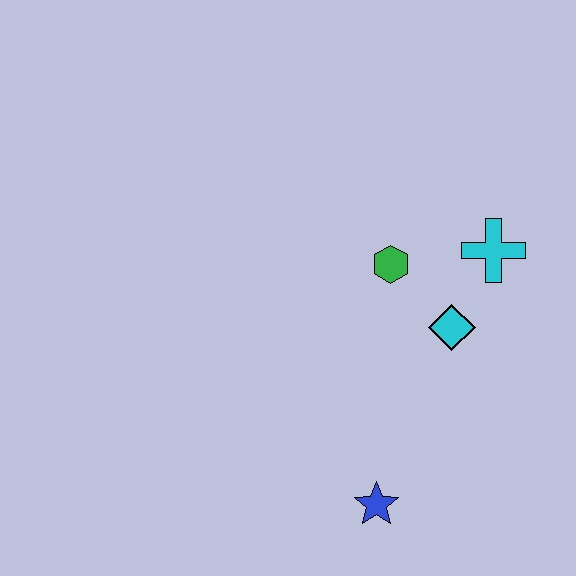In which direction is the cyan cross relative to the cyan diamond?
The cyan cross is above the cyan diamond.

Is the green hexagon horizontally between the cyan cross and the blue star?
Yes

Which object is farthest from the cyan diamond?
The blue star is farthest from the cyan diamond.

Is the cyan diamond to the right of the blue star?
Yes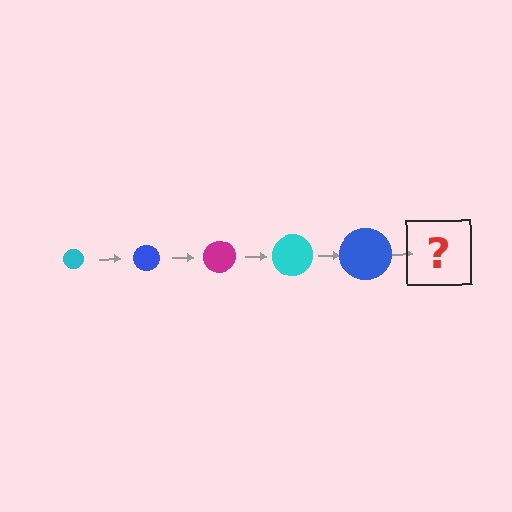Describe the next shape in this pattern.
It should be a magenta circle, larger than the previous one.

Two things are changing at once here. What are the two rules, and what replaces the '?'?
The two rules are that the circle grows larger each step and the color cycles through cyan, blue, and magenta. The '?' should be a magenta circle, larger than the previous one.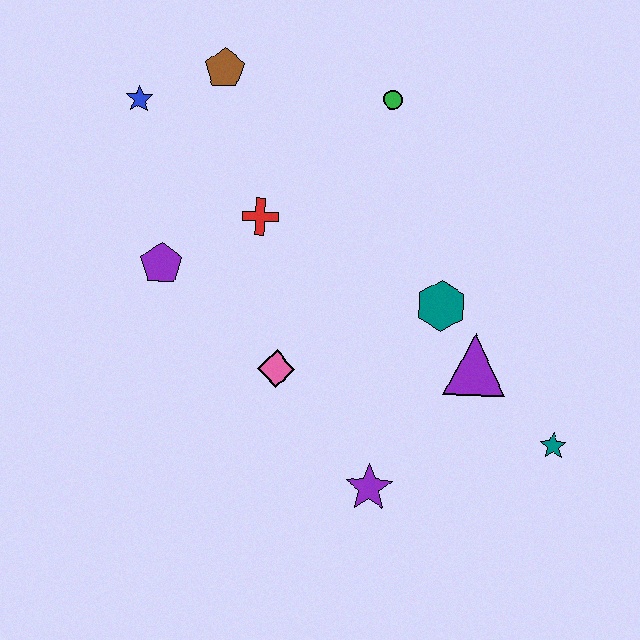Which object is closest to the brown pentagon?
The blue star is closest to the brown pentagon.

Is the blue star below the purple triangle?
No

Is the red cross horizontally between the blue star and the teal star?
Yes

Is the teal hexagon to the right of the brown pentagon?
Yes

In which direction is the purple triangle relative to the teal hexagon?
The purple triangle is below the teal hexagon.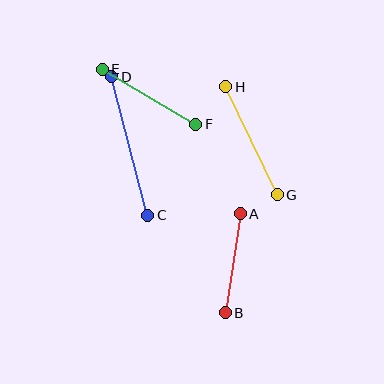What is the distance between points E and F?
The distance is approximately 109 pixels.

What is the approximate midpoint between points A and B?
The midpoint is at approximately (233, 263) pixels.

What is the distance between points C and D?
The distance is approximately 143 pixels.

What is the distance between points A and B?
The distance is approximately 100 pixels.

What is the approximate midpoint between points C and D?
The midpoint is at approximately (130, 146) pixels.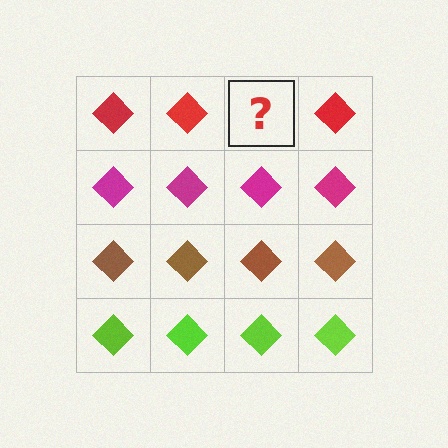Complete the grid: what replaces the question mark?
The question mark should be replaced with a red diamond.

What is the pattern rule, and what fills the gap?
The rule is that each row has a consistent color. The gap should be filled with a red diamond.